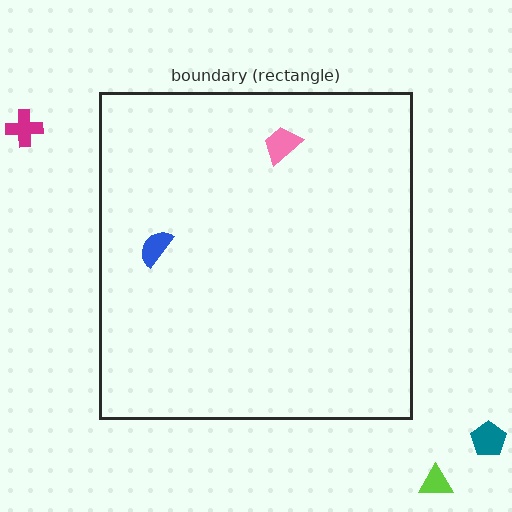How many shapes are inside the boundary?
2 inside, 3 outside.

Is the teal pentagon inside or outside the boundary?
Outside.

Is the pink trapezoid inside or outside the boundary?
Inside.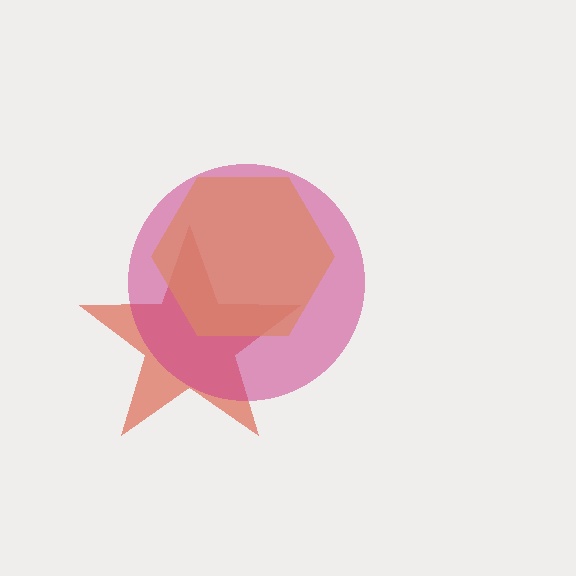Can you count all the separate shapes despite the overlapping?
Yes, there are 3 separate shapes.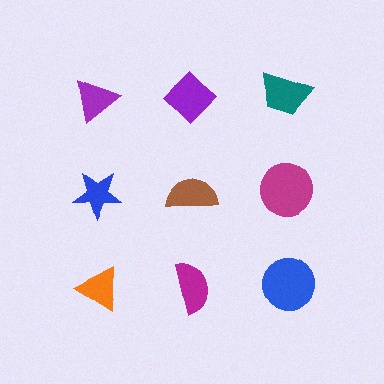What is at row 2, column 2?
A brown semicircle.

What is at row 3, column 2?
A magenta semicircle.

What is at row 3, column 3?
A blue circle.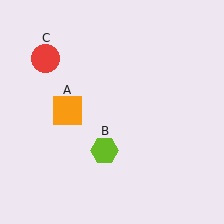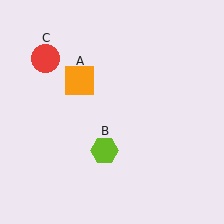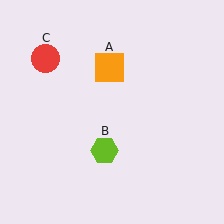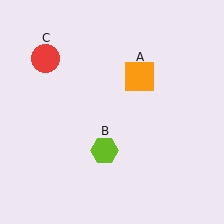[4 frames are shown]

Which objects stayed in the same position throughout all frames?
Lime hexagon (object B) and red circle (object C) remained stationary.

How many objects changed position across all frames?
1 object changed position: orange square (object A).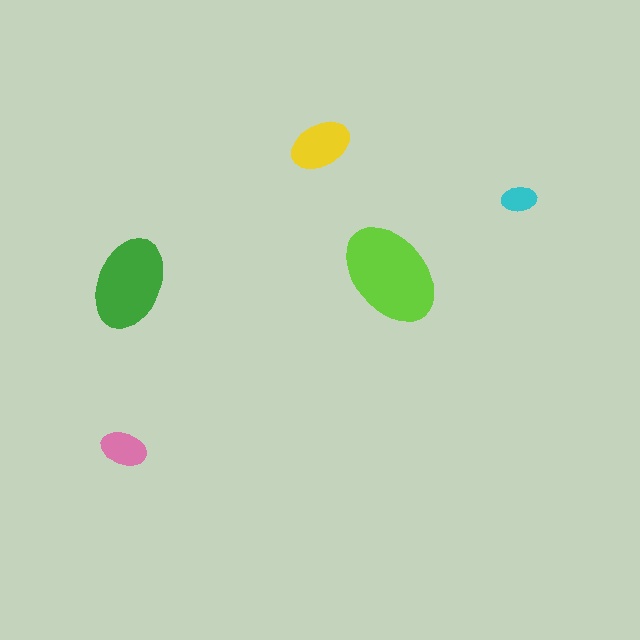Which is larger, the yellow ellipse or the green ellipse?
The green one.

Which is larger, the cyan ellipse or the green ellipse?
The green one.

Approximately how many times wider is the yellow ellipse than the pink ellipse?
About 1.5 times wider.